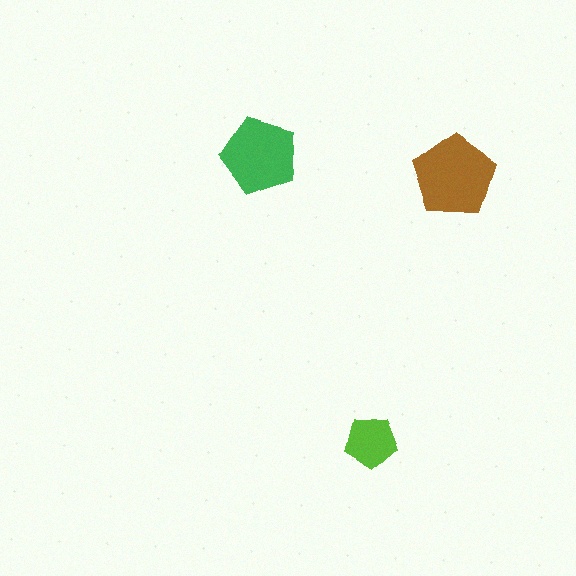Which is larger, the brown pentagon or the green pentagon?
The brown one.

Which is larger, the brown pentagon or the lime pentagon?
The brown one.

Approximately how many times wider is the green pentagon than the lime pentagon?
About 1.5 times wider.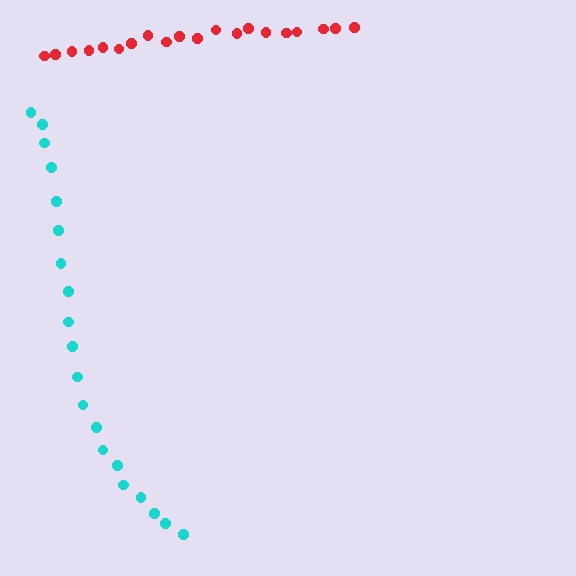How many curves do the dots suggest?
There are 2 distinct paths.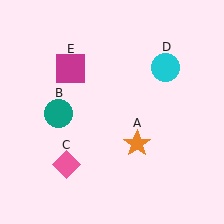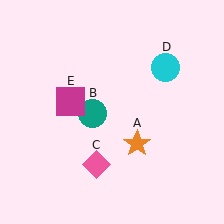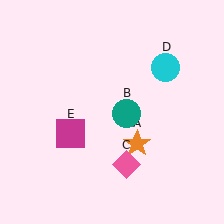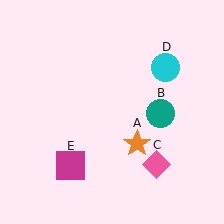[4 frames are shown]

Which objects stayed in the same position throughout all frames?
Orange star (object A) and cyan circle (object D) remained stationary.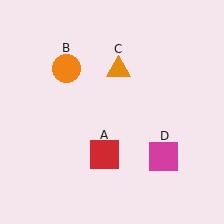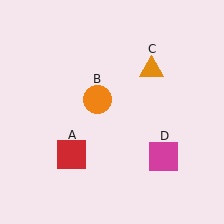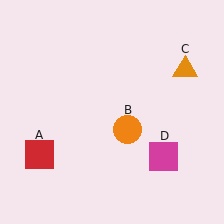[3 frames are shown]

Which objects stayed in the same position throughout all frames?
Magenta square (object D) remained stationary.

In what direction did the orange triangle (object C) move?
The orange triangle (object C) moved right.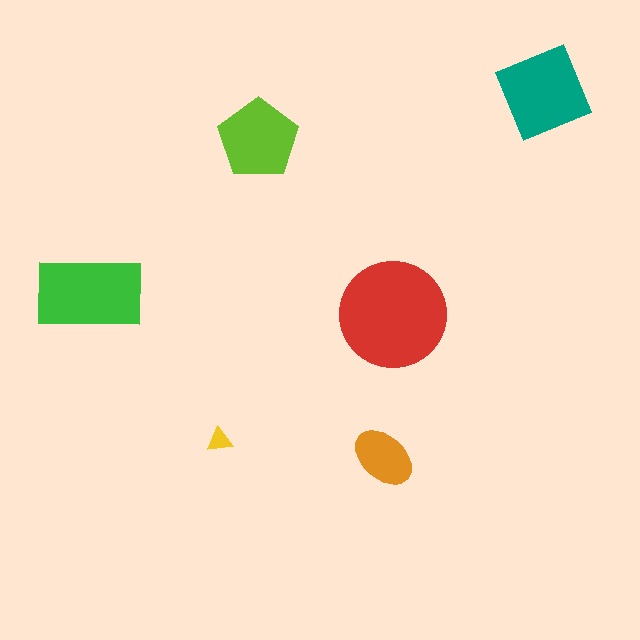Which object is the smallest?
The yellow triangle.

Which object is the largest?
The red circle.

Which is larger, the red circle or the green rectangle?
The red circle.